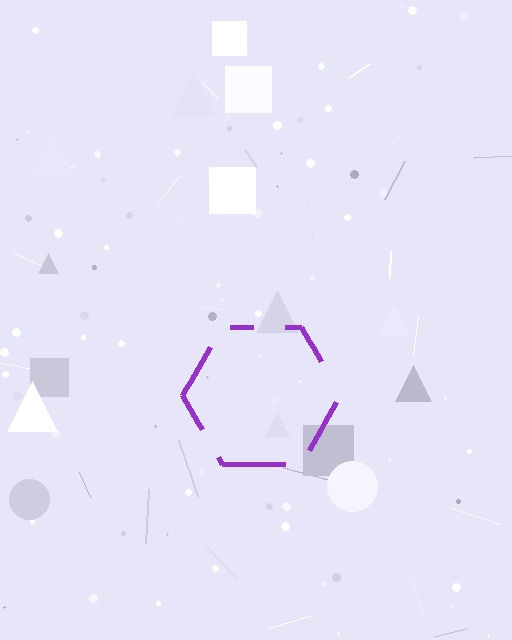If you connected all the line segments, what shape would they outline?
They would outline a hexagon.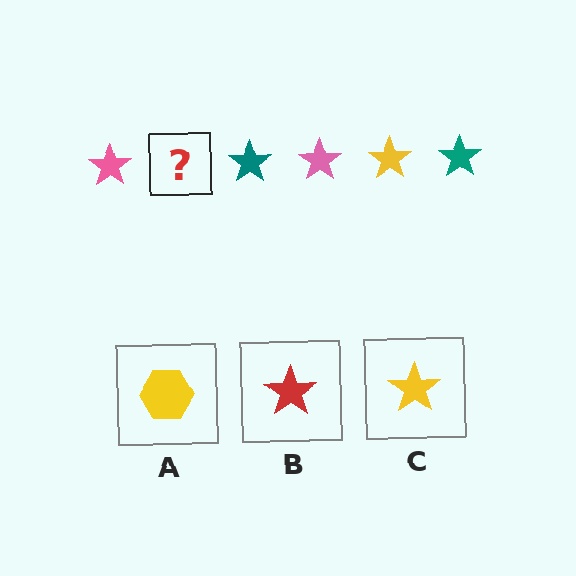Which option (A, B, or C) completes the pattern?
C.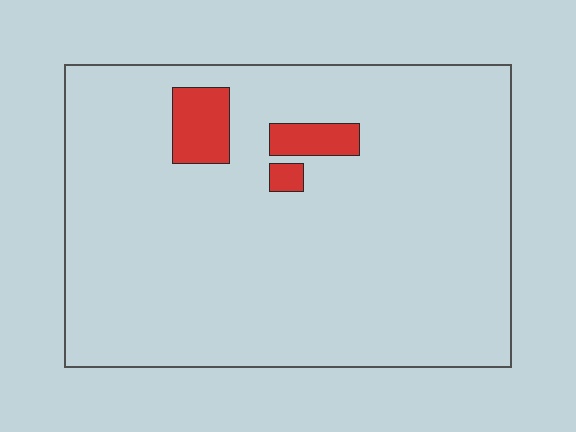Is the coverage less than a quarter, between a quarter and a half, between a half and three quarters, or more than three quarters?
Less than a quarter.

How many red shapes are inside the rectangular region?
3.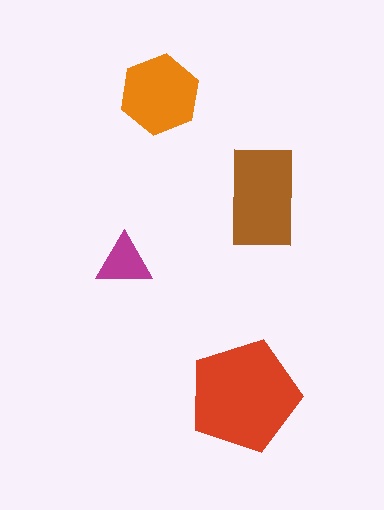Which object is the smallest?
The magenta triangle.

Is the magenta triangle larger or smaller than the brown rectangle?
Smaller.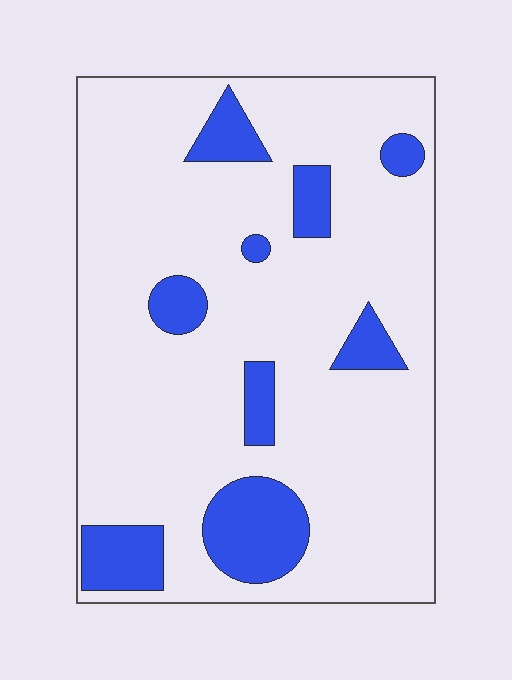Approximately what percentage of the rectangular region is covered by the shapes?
Approximately 15%.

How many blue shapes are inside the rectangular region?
9.